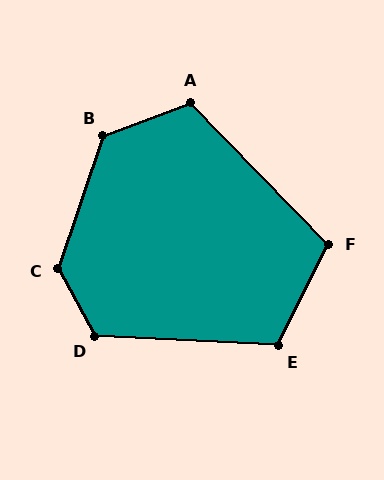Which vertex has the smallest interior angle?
F, at approximately 109 degrees.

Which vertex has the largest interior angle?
C, at approximately 133 degrees.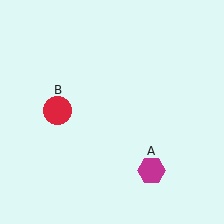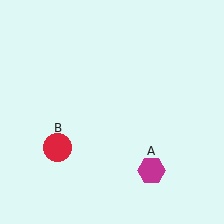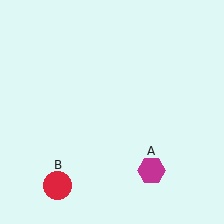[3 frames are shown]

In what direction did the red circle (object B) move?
The red circle (object B) moved down.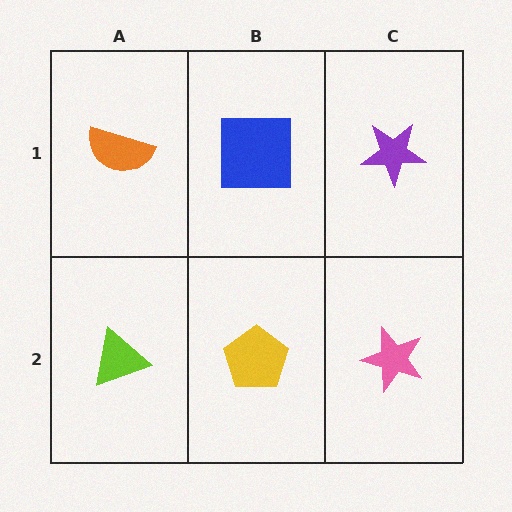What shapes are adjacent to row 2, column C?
A purple star (row 1, column C), a yellow pentagon (row 2, column B).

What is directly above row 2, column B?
A blue square.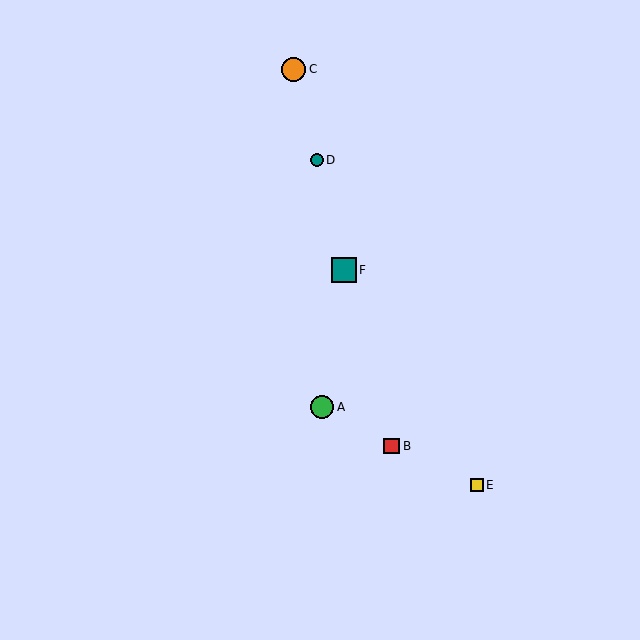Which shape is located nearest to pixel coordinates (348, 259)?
The teal square (labeled F) at (344, 270) is nearest to that location.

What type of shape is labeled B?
Shape B is a red square.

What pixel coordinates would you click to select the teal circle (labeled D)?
Click at (317, 160) to select the teal circle D.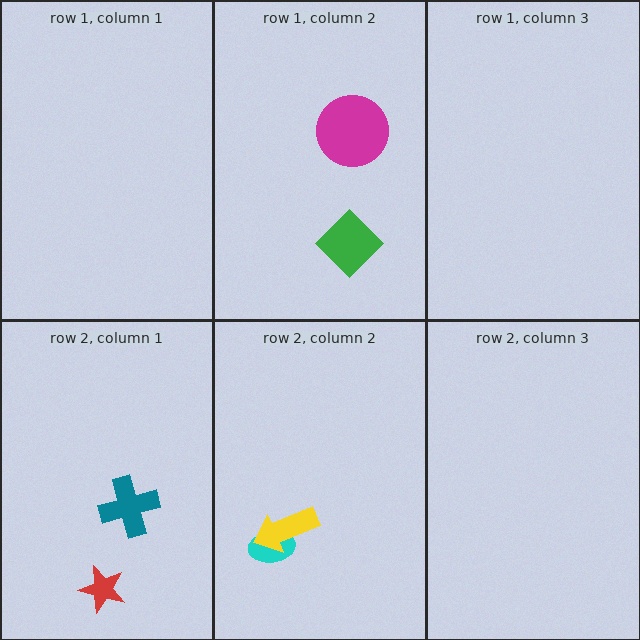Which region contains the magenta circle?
The row 1, column 2 region.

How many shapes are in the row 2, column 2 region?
2.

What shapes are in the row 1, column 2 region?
The green diamond, the magenta circle.